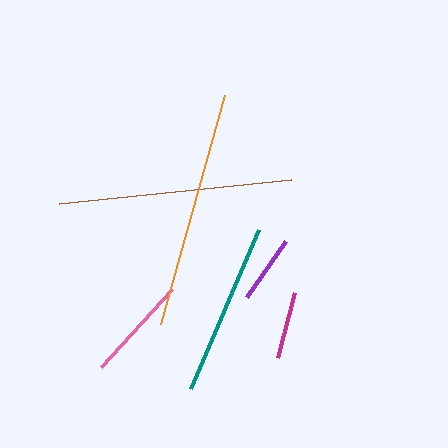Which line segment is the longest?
The orange line is the longest at approximately 238 pixels.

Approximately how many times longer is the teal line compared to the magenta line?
The teal line is approximately 2.6 times the length of the magenta line.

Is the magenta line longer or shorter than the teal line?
The teal line is longer than the magenta line.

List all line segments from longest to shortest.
From longest to shortest: orange, brown, teal, pink, purple, magenta.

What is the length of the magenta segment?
The magenta segment is approximately 68 pixels long.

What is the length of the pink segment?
The pink segment is approximately 105 pixels long.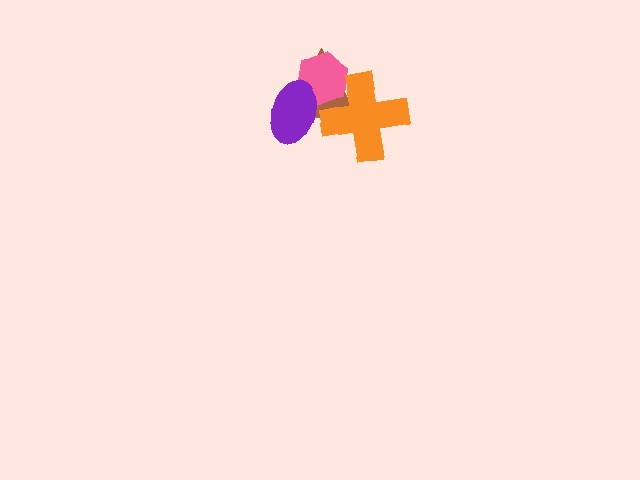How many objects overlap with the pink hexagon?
3 objects overlap with the pink hexagon.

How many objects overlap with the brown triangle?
3 objects overlap with the brown triangle.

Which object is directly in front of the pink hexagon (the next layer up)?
The purple ellipse is directly in front of the pink hexagon.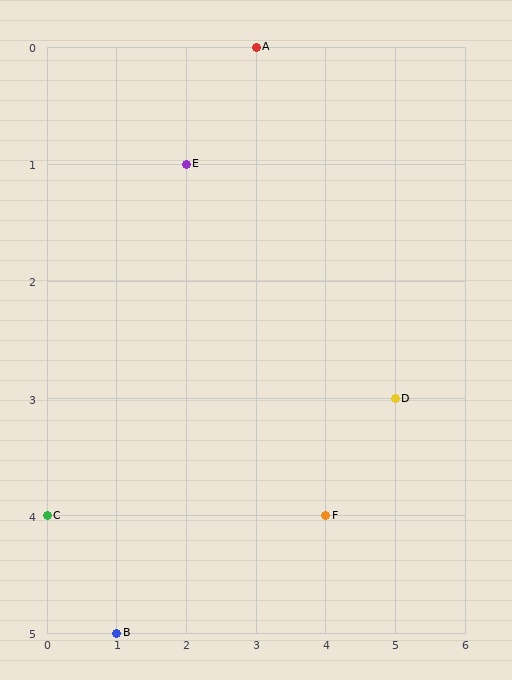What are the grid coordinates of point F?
Point F is at grid coordinates (4, 4).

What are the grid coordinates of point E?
Point E is at grid coordinates (2, 1).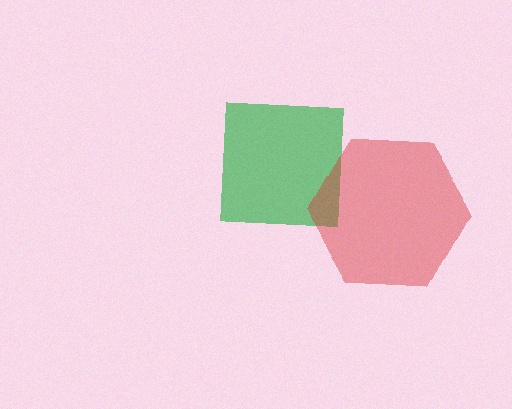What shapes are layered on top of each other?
The layered shapes are: a green square, a red hexagon.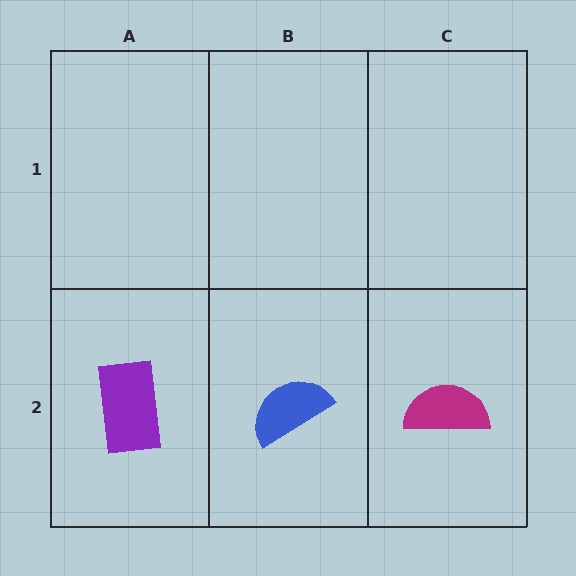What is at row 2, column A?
A purple rectangle.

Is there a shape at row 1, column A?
No, that cell is empty.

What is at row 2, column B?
A blue semicircle.